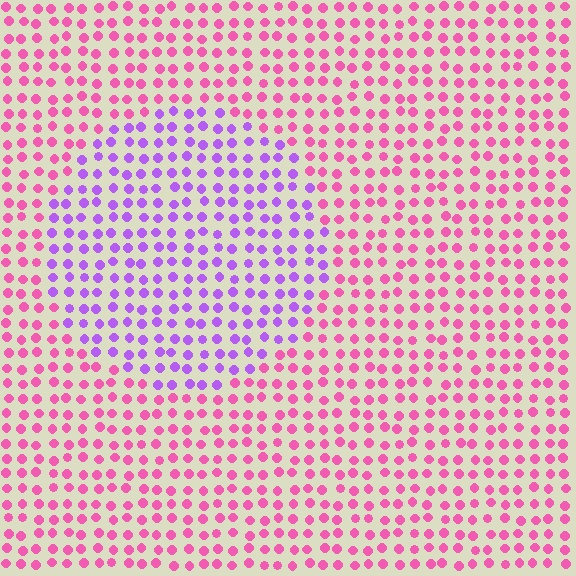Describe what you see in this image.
The image is filled with small pink elements in a uniform arrangement. A circle-shaped region is visible where the elements are tinted to a slightly different hue, forming a subtle color boundary.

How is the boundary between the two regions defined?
The boundary is defined purely by a slight shift in hue (about 50 degrees). Spacing, size, and orientation are identical on both sides.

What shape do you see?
I see a circle.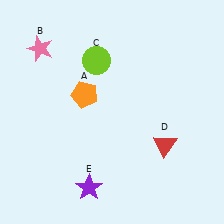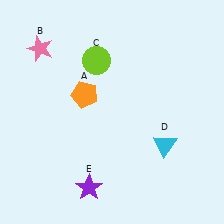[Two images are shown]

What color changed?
The triangle (D) changed from red in Image 1 to cyan in Image 2.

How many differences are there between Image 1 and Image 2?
There is 1 difference between the two images.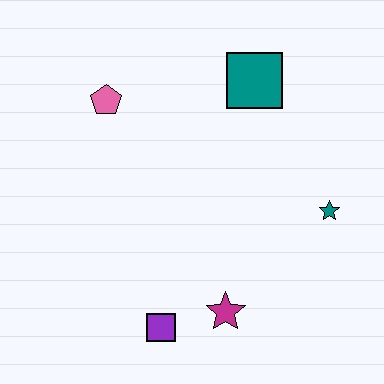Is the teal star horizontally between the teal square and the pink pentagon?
No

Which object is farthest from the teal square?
The purple square is farthest from the teal square.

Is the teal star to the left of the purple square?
No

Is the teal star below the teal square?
Yes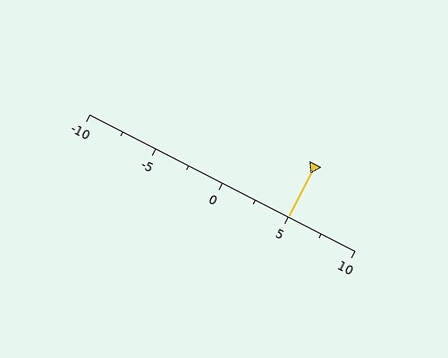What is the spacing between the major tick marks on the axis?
The major ticks are spaced 5 apart.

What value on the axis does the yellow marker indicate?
The marker indicates approximately 5.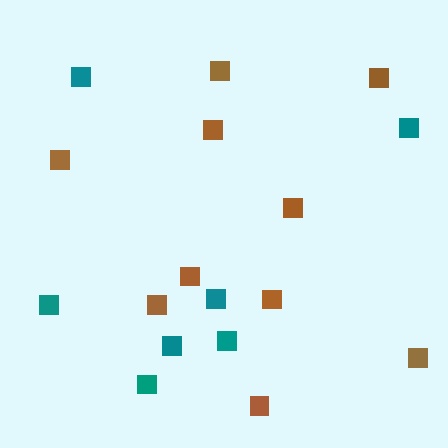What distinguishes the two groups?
There are 2 groups: one group of teal squares (7) and one group of brown squares (10).